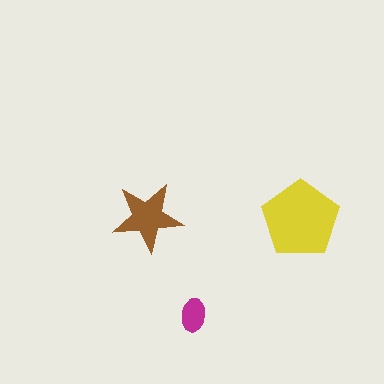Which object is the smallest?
The magenta ellipse.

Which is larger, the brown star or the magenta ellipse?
The brown star.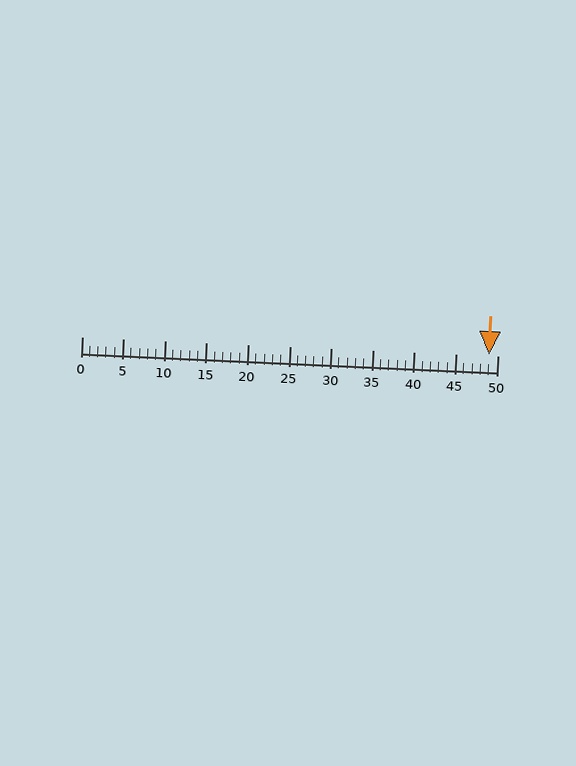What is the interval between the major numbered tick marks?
The major tick marks are spaced 5 units apart.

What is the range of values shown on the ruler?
The ruler shows values from 0 to 50.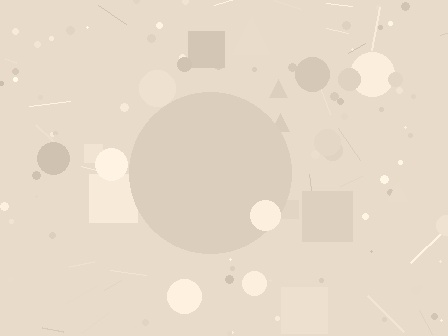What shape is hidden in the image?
A circle is hidden in the image.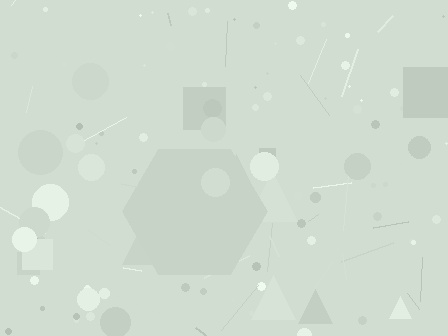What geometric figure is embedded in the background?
A hexagon is embedded in the background.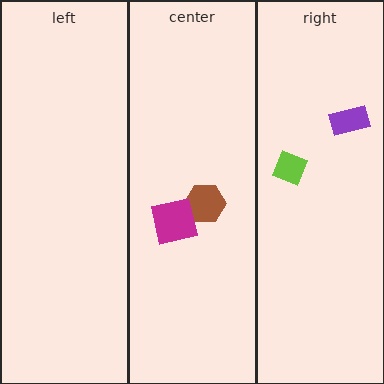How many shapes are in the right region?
2.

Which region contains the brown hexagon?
The center region.